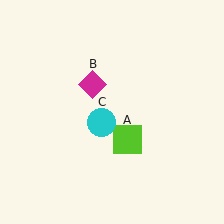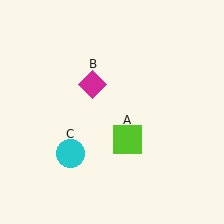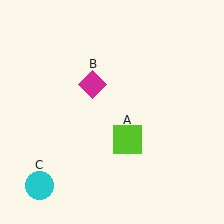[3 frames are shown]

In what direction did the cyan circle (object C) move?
The cyan circle (object C) moved down and to the left.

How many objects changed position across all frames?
1 object changed position: cyan circle (object C).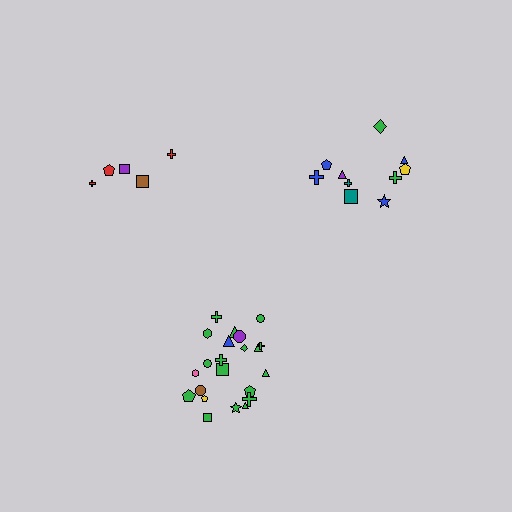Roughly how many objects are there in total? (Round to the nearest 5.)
Roughly 35 objects in total.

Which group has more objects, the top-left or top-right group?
The top-right group.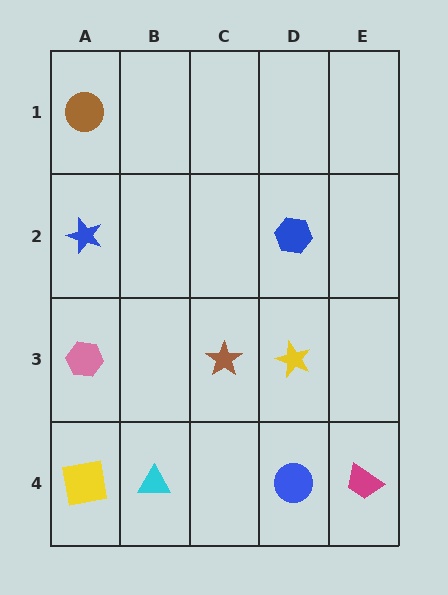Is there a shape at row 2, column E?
No, that cell is empty.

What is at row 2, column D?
A blue hexagon.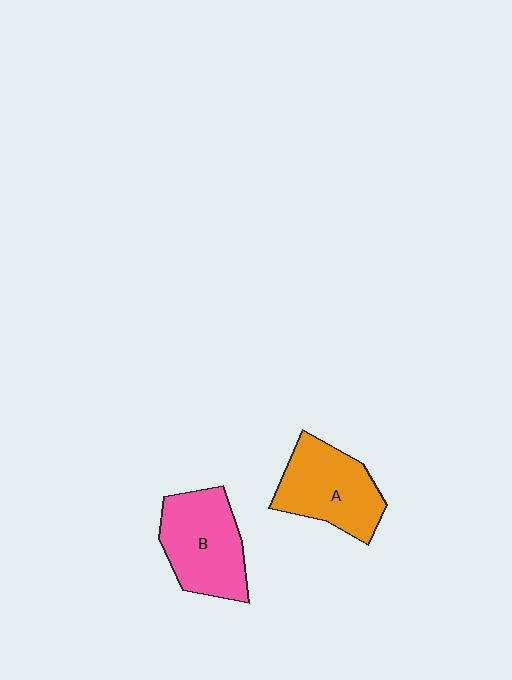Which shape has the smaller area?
Shape A (orange).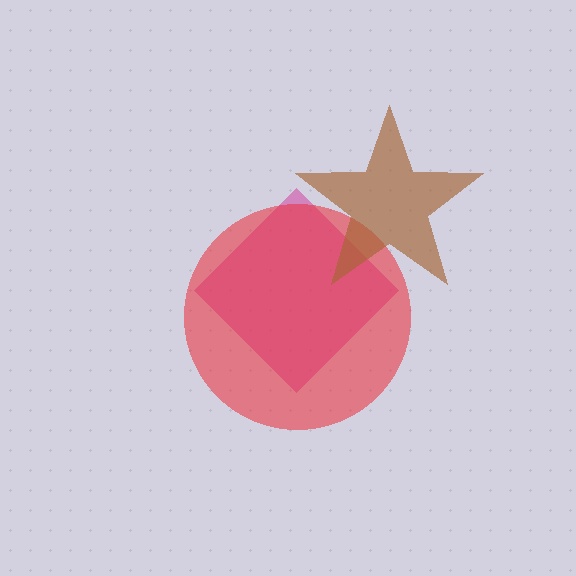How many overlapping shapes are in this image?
There are 3 overlapping shapes in the image.